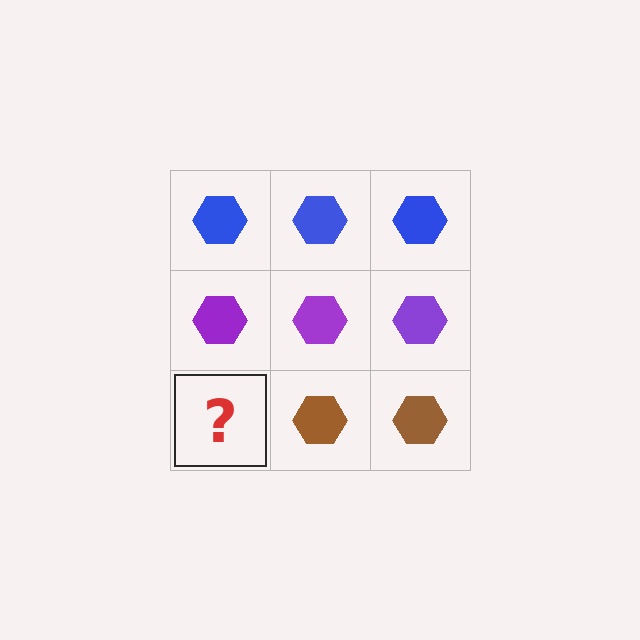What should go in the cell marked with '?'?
The missing cell should contain a brown hexagon.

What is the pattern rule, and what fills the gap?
The rule is that each row has a consistent color. The gap should be filled with a brown hexagon.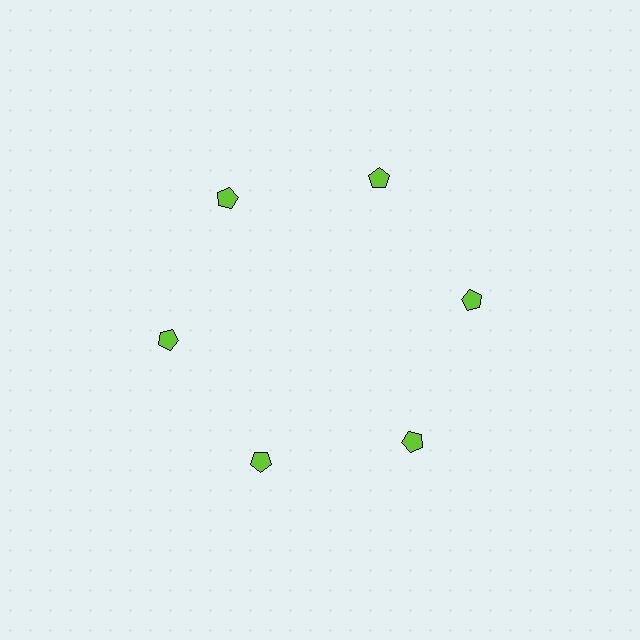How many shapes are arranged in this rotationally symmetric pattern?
There are 6 shapes, arranged in 6 groups of 1.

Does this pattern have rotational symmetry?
Yes, this pattern has 6-fold rotational symmetry. It looks the same after rotating 60 degrees around the center.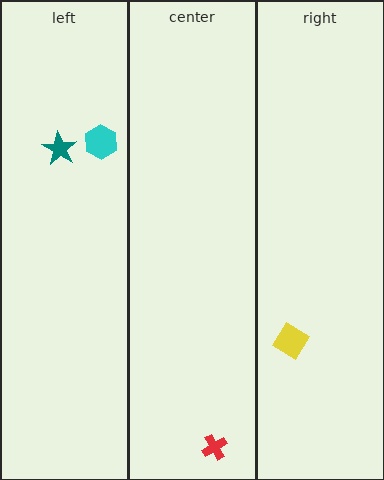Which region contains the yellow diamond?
The right region.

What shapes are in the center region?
The red cross.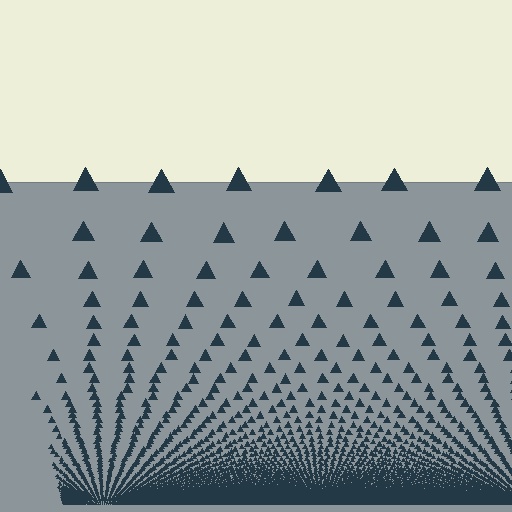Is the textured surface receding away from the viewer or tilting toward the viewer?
The surface appears to tilt toward the viewer. Texture elements get larger and sparser toward the top.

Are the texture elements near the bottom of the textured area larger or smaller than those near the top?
Smaller. The gradient is inverted — elements near the bottom are smaller and denser.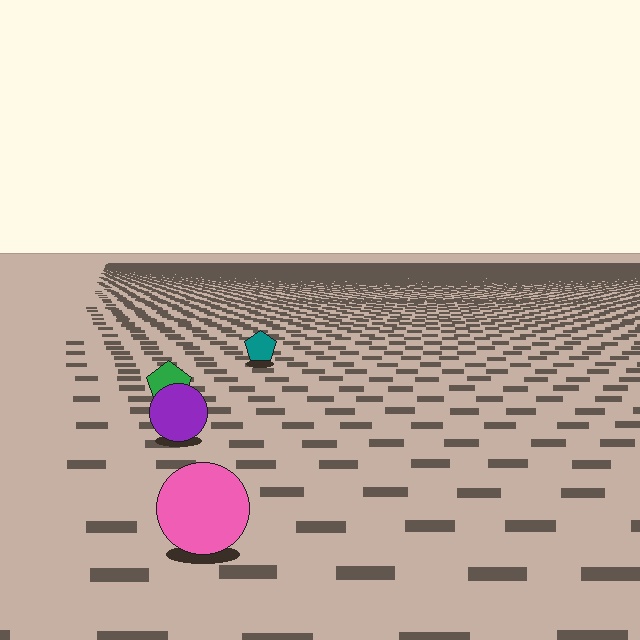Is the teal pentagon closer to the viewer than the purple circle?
No. The purple circle is closer — you can tell from the texture gradient: the ground texture is coarser near it.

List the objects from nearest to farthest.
From nearest to farthest: the pink circle, the purple circle, the green pentagon, the teal pentagon.